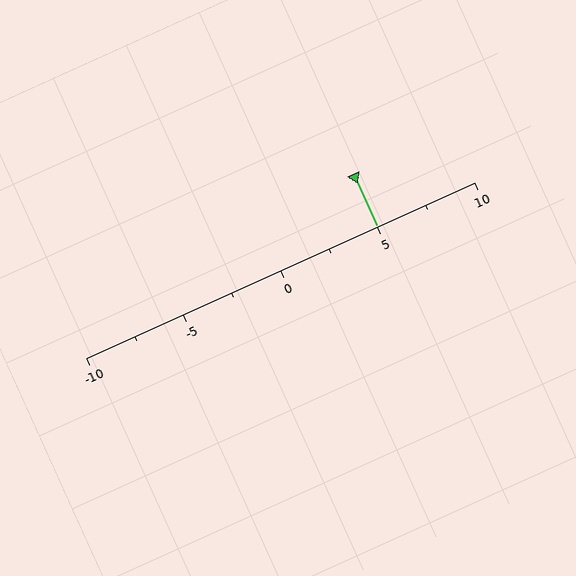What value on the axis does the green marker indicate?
The marker indicates approximately 5.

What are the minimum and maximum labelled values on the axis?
The axis runs from -10 to 10.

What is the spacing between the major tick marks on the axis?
The major ticks are spaced 5 apart.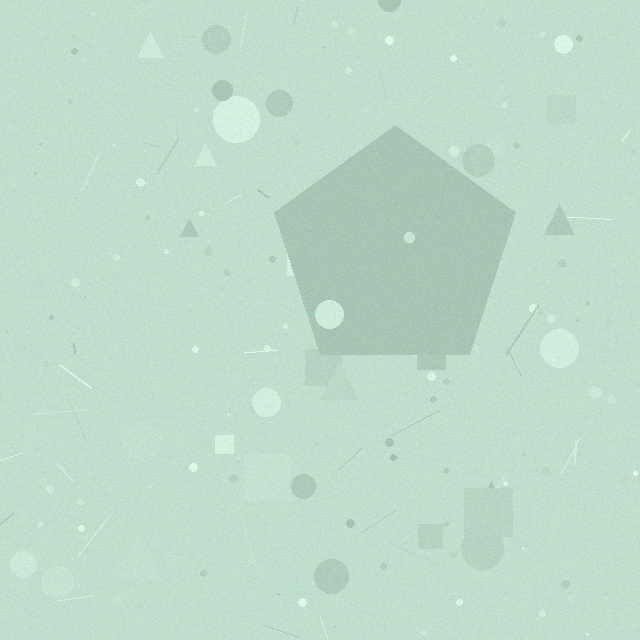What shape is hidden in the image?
A pentagon is hidden in the image.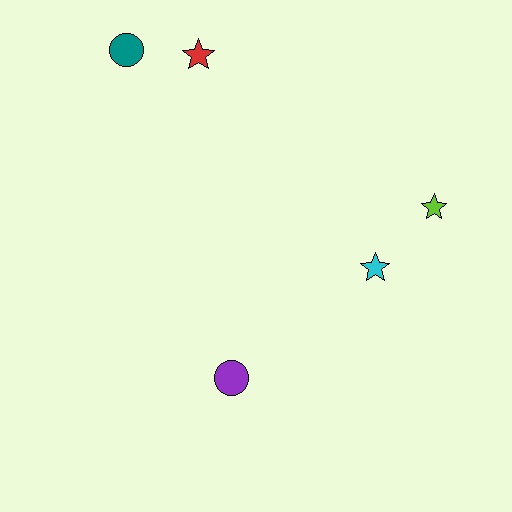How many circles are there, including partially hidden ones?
There are 2 circles.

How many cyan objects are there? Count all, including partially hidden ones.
There is 1 cyan object.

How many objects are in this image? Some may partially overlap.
There are 5 objects.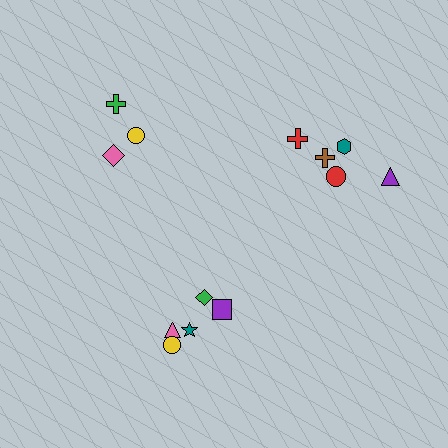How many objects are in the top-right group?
There are 5 objects.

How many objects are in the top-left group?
There are 3 objects.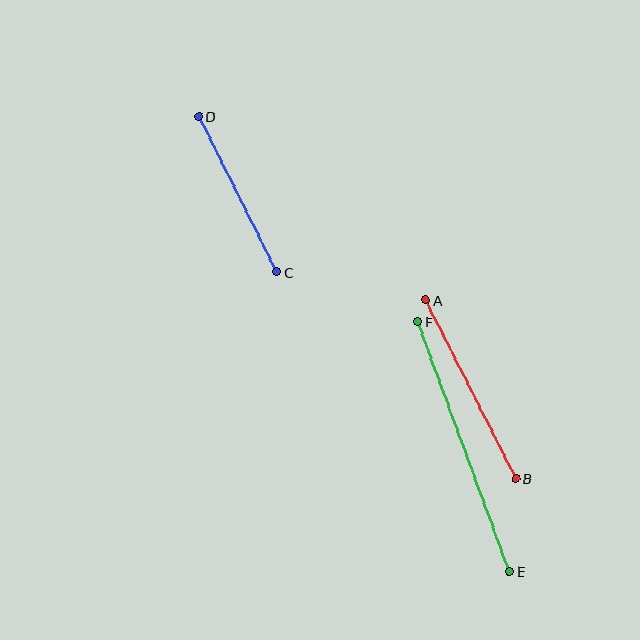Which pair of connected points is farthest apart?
Points E and F are farthest apart.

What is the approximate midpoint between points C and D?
The midpoint is at approximately (238, 194) pixels.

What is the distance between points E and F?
The distance is approximately 266 pixels.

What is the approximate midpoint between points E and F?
The midpoint is at approximately (464, 447) pixels.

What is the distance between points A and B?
The distance is approximately 200 pixels.